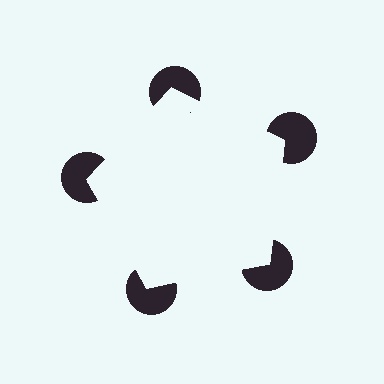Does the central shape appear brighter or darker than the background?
It typically appears slightly brighter than the background, even though no actual brightness change is drawn.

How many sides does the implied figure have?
5 sides.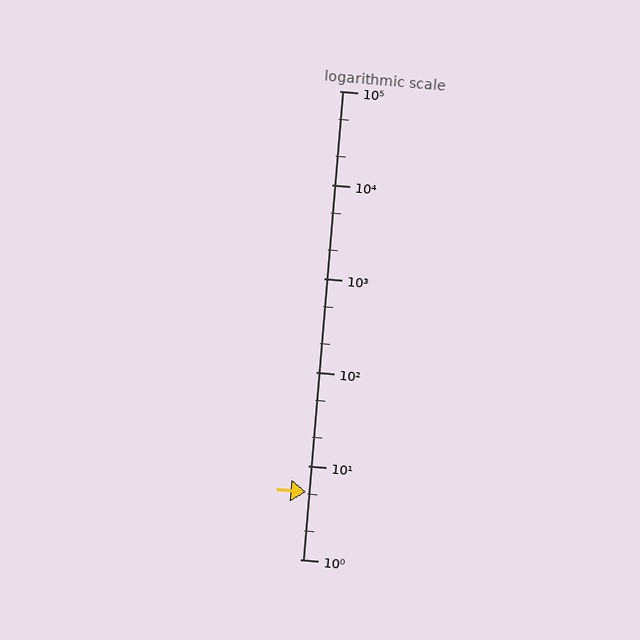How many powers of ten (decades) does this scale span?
The scale spans 5 decades, from 1 to 100000.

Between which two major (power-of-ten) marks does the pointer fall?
The pointer is between 1 and 10.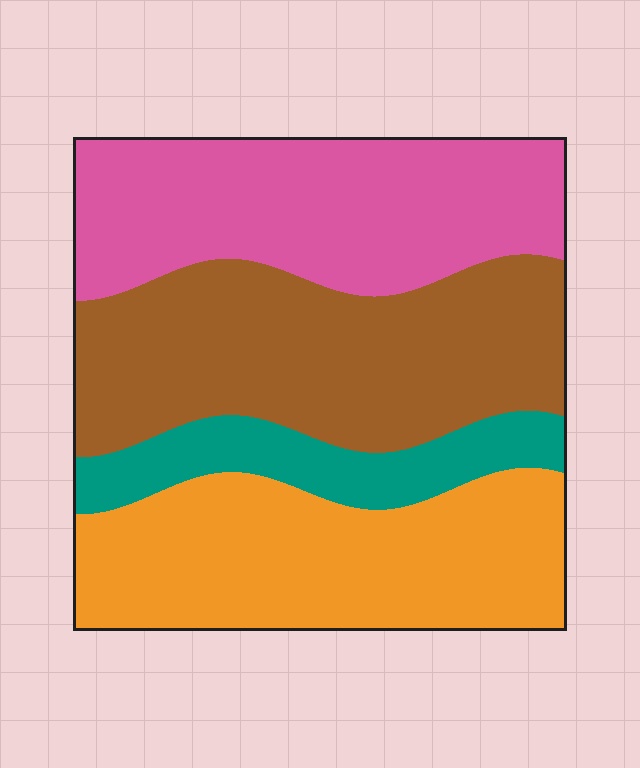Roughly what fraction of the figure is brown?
Brown takes up about one third (1/3) of the figure.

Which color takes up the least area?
Teal, at roughly 10%.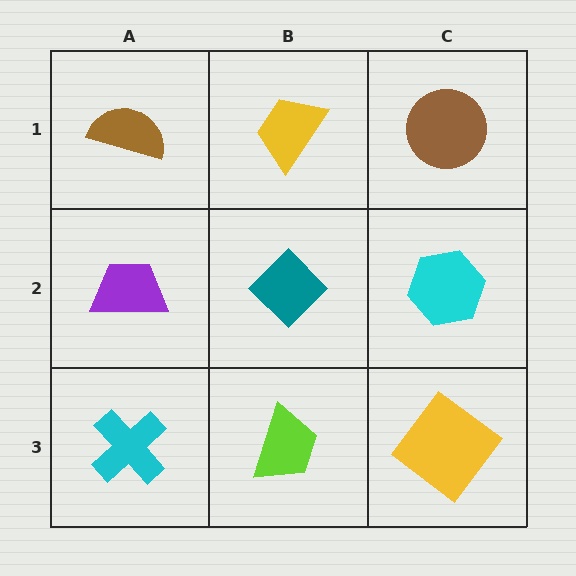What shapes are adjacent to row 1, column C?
A cyan hexagon (row 2, column C), a yellow trapezoid (row 1, column B).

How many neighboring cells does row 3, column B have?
3.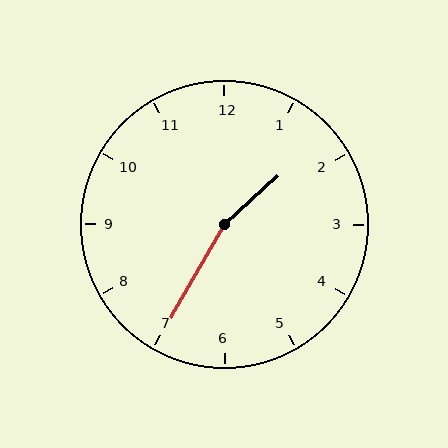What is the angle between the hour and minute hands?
Approximately 162 degrees.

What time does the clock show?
1:35.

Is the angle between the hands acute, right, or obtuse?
It is obtuse.